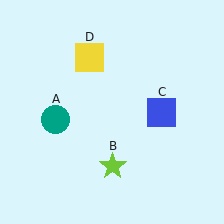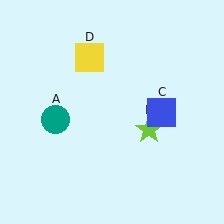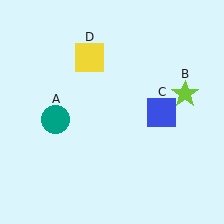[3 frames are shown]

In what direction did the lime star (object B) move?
The lime star (object B) moved up and to the right.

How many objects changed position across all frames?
1 object changed position: lime star (object B).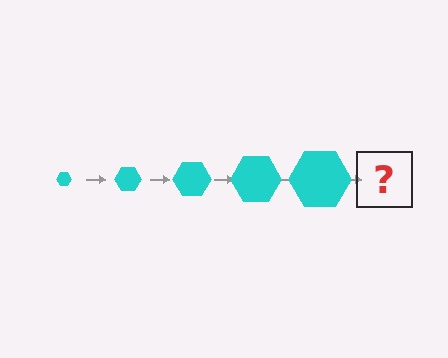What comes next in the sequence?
The next element should be a cyan hexagon, larger than the previous one.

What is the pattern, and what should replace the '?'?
The pattern is that the hexagon gets progressively larger each step. The '?' should be a cyan hexagon, larger than the previous one.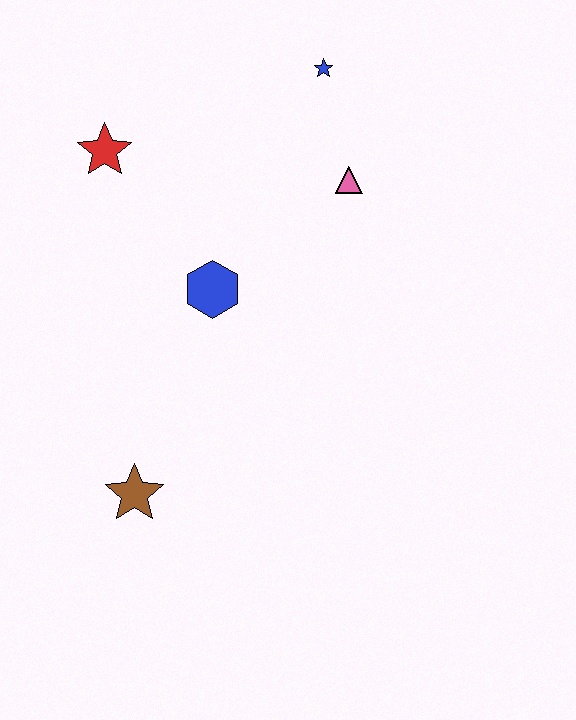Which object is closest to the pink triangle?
The blue star is closest to the pink triangle.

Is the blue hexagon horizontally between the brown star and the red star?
No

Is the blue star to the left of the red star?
No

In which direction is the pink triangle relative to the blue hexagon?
The pink triangle is to the right of the blue hexagon.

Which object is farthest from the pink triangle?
The brown star is farthest from the pink triangle.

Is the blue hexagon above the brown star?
Yes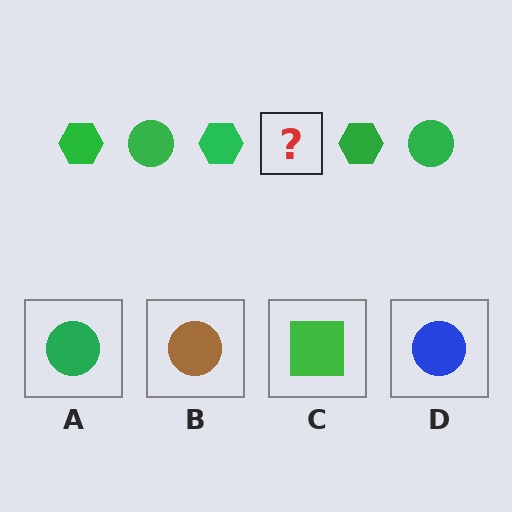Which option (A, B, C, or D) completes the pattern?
A.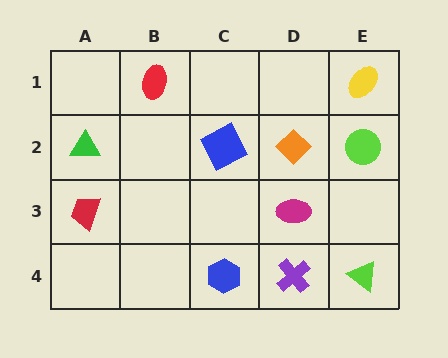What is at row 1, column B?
A red ellipse.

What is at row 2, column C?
A blue square.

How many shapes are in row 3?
2 shapes.